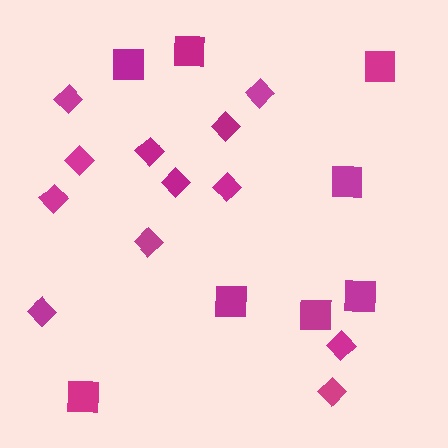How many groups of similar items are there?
There are 2 groups: one group of squares (8) and one group of diamonds (12).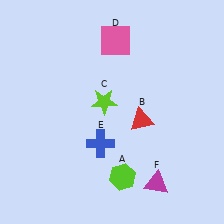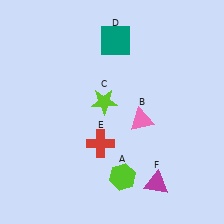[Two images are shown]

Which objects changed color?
B changed from red to pink. D changed from pink to teal. E changed from blue to red.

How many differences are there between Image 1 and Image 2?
There are 3 differences between the two images.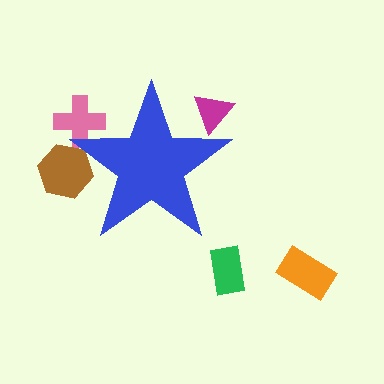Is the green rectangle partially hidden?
No, the green rectangle is fully visible.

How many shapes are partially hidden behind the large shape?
3 shapes are partially hidden.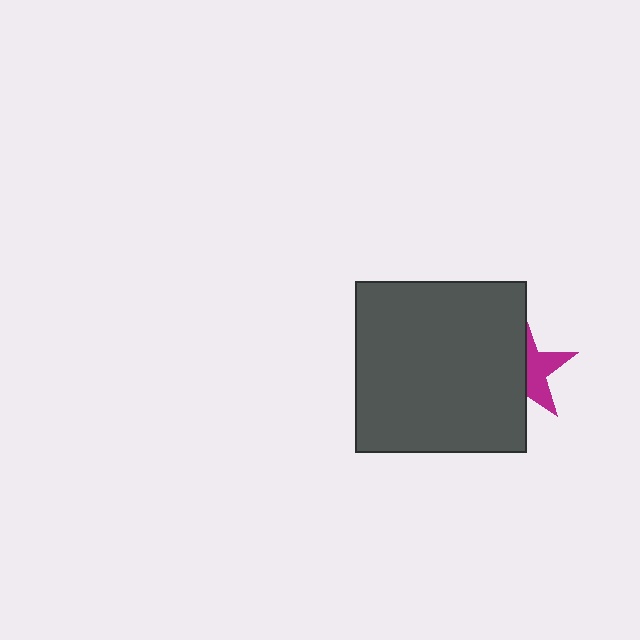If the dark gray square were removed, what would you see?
You would see the complete magenta star.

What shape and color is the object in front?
The object in front is a dark gray square.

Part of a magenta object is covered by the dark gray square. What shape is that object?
It is a star.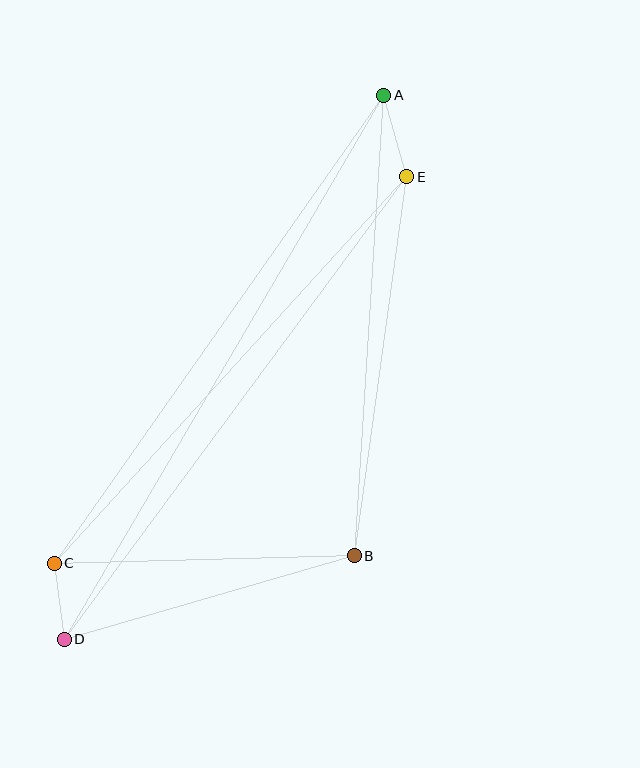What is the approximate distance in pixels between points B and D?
The distance between B and D is approximately 302 pixels.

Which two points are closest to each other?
Points C and D are closest to each other.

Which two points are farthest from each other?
Points A and D are farthest from each other.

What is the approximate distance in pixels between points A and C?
The distance between A and C is approximately 573 pixels.